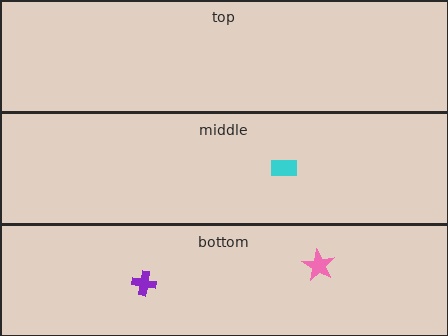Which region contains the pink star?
The bottom region.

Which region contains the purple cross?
The bottom region.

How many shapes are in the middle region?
1.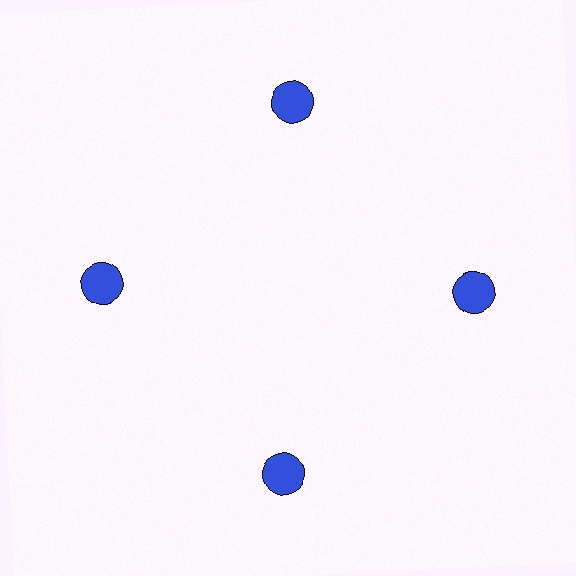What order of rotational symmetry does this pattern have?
This pattern has 4-fold rotational symmetry.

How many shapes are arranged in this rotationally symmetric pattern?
There are 4 shapes, arranged in 4 groups of 1.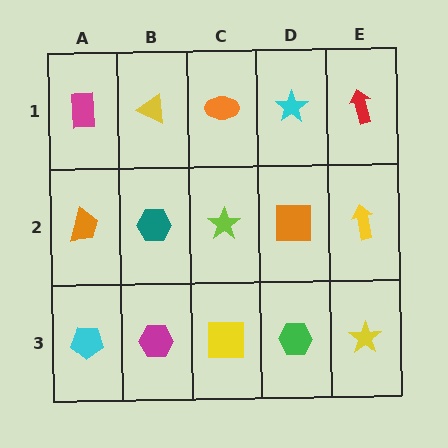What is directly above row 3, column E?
A yellow arrow.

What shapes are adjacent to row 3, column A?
An orange trapezoid (row 2, column A), a magenta hexagon (row 3, column B).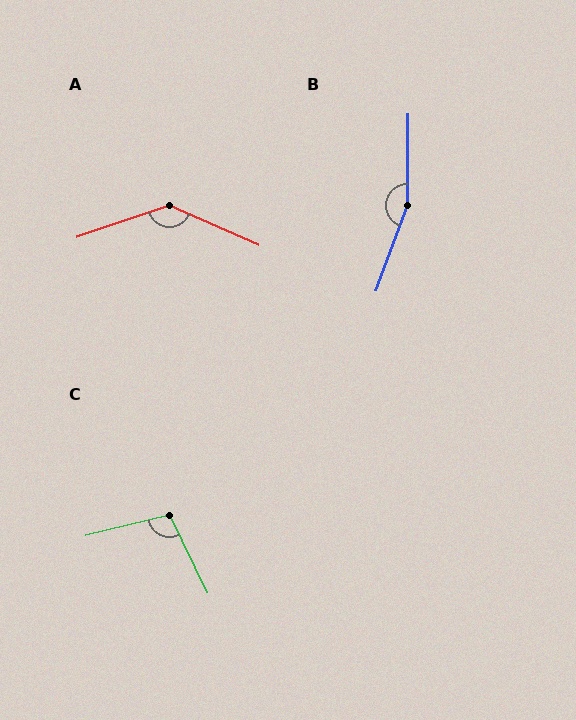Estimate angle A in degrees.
Approximately 137 degrees.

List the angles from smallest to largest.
C (102°), A (137°), B (160°).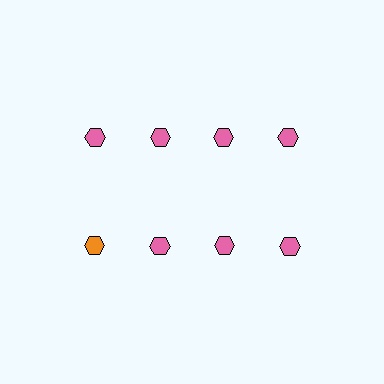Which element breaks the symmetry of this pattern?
The orange hexagon in the second row, leftmost column breaks the symmetry. All other shapes are pink hexagons.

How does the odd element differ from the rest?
It has a different color: orange instead of pink.